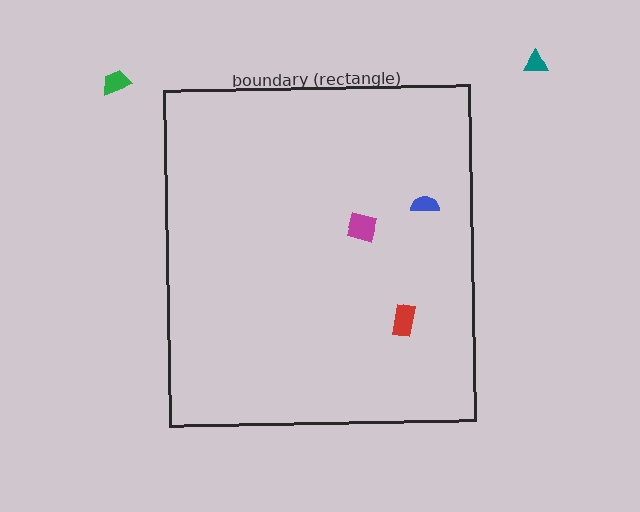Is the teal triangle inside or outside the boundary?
Outside.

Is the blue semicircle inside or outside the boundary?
Inside.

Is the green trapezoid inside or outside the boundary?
Outside.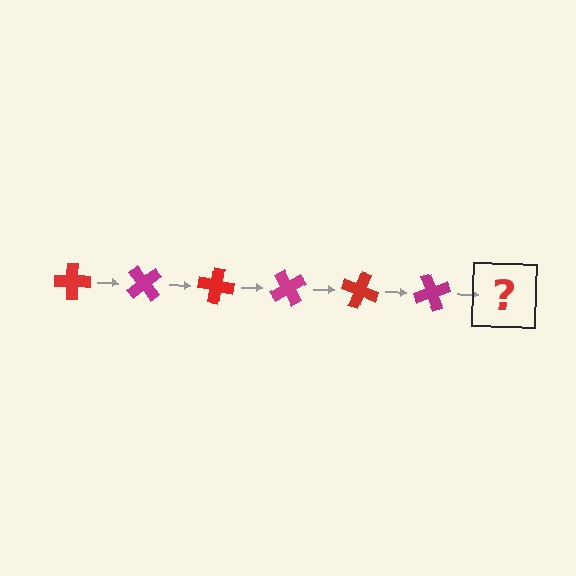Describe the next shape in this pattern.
It should be a red cross, rotated 300 degrees from the start.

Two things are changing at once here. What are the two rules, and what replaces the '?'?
The two rules are that it rotates 50 degrees each step and the color cycles through red and magenta. The '?' should be a red cross, rotated 300 degrees from the start.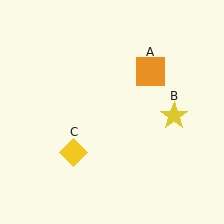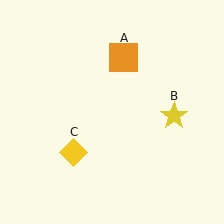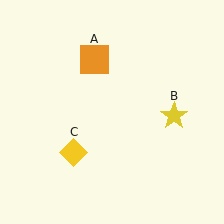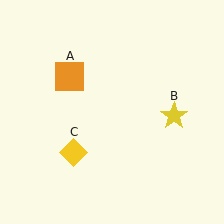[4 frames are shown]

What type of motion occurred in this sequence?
The orange square (object A) rotated counterclockwise around the center of the scene.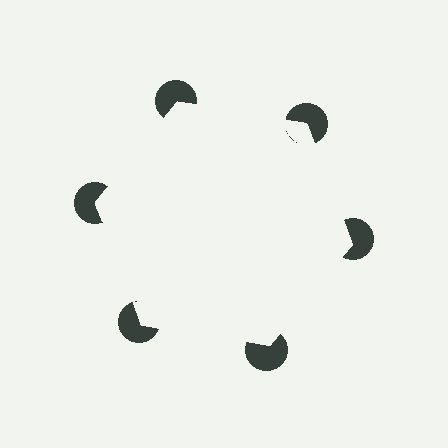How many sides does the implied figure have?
6 sides.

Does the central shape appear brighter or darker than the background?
It typically appears slightly brighter than the background, even though no actual brightness change is drawn.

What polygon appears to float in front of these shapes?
An illusory hexagon — its edges are inferred from the aligned wedge cuts in the pac-man discs, not physically drawn.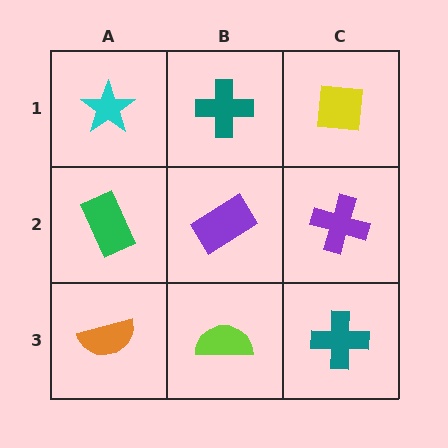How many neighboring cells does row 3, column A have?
2.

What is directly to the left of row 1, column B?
A cyan star.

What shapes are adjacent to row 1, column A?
A green rectangle (row 2, column A), a teal cross (row 1, column B).